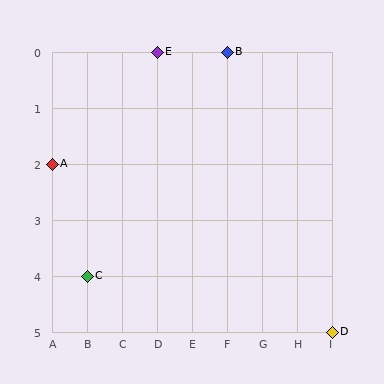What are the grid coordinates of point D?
Point D is at grid coordinates (I, 5).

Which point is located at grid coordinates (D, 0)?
Point E is at (D, 0).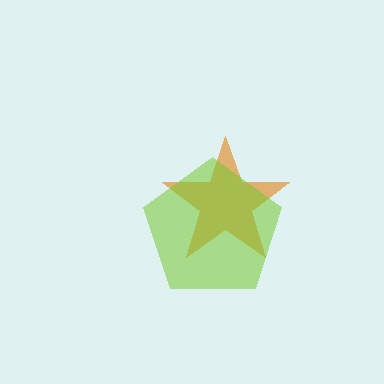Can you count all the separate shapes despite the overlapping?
Yes, there are 2 separate shapes.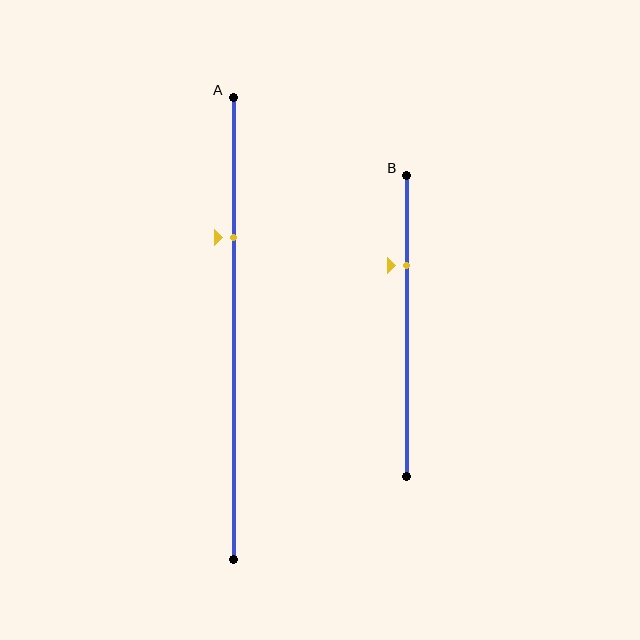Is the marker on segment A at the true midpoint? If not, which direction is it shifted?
No, the marker on segment A is shifted upward by about 20% of the segment length.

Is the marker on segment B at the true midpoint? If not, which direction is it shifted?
No, the marker on segment B is shifted upward by about 20% of the segment length.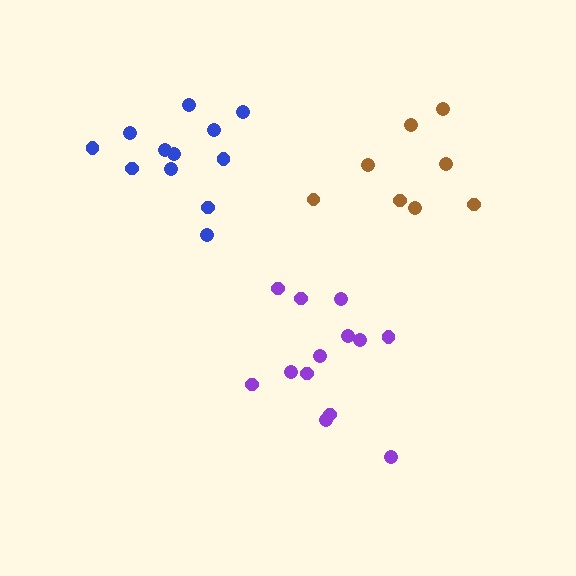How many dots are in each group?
Group 1: 12 dots, Group 2: 8 dots, Group 3: 13 dots (33 total).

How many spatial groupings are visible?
There are 3 spatial groupings.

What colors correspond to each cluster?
The clusters are colored: blue, brown, purple.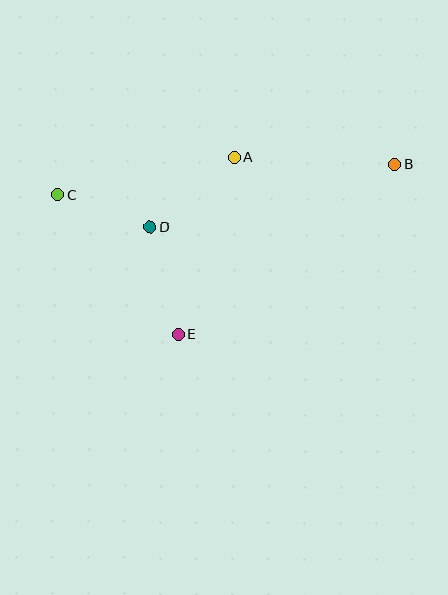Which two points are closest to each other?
Points C and D are closest to each other.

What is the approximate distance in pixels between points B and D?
The distance between B and D is approximately 252 pixels.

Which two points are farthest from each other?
Points B and C are farthest from each other.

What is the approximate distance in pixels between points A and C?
The distance between A and C is approximately 181 pixels.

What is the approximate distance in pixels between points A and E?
The distance between A and E is approximately 185 pixels.